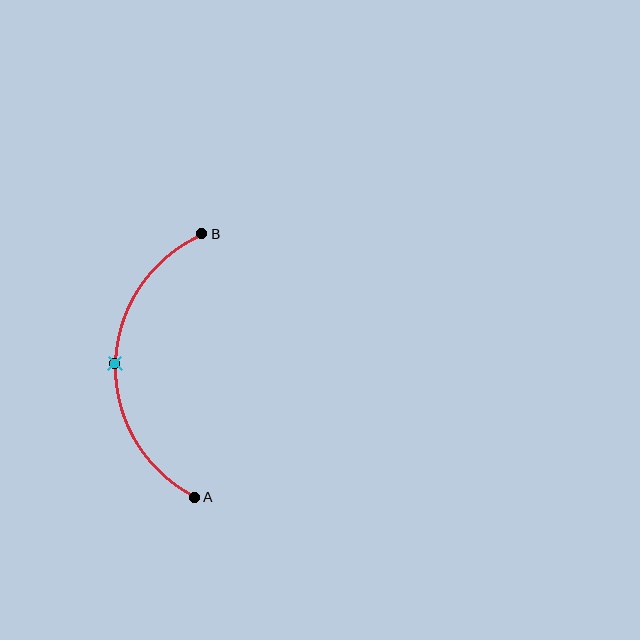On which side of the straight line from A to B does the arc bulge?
The arc bulges to the left of the straight line connecting A and B.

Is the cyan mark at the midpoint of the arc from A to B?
Yes. The cyan mark lies on the arc at equal arc-length from both A and B — it is the arc midpoint.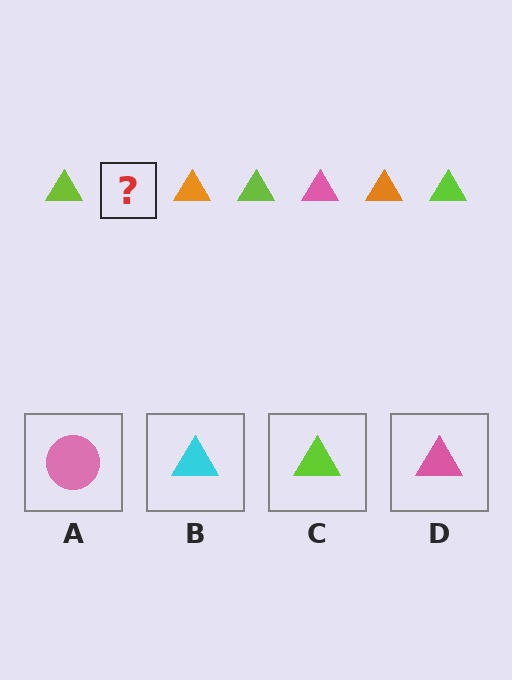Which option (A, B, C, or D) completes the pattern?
D.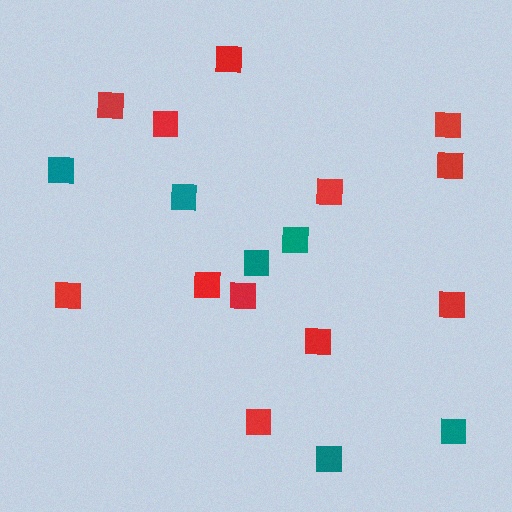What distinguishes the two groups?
There are 2 groups: one group of red squares (12) and one group of teal squares (6).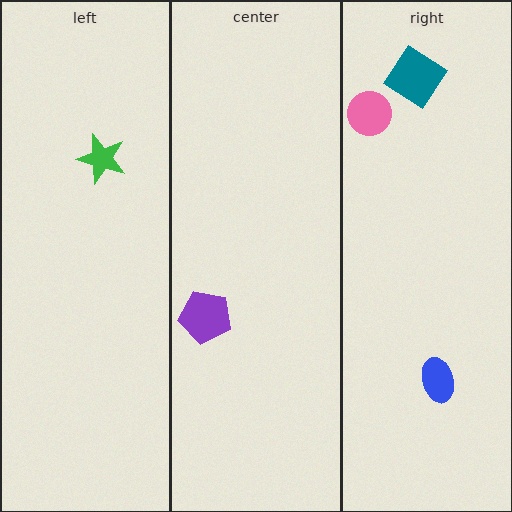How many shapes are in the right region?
3.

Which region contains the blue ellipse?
The right region.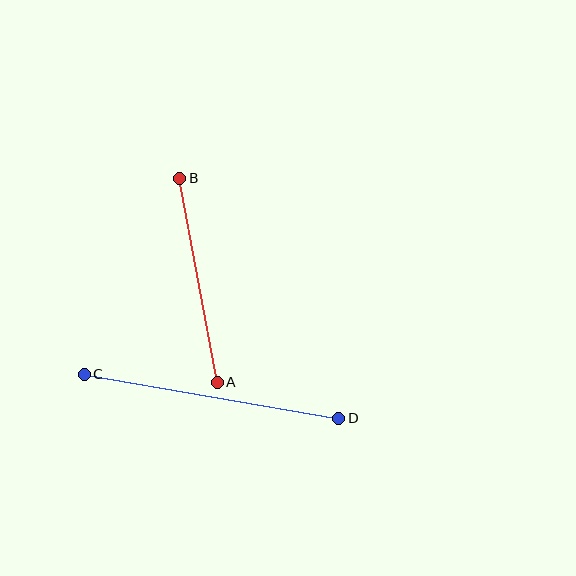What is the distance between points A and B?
The distance is approximately 207 pixels.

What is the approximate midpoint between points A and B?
The midpoint is at approximately (198, 280) pixels.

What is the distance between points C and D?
The distance is approximately 259 pixels.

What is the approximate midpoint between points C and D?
The midpoint is at approximately (212, 396) pixels.